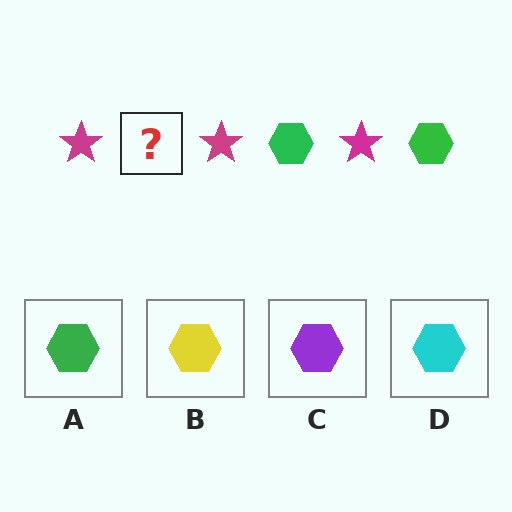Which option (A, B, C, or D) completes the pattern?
A.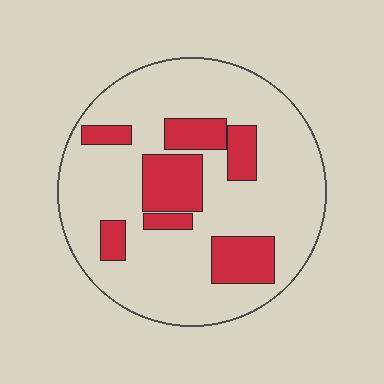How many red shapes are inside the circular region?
7.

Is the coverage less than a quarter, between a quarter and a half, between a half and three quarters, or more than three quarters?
Less than a quarter.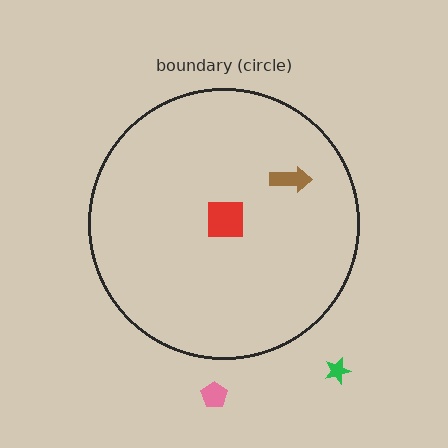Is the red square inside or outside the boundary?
Inside.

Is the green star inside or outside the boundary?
Outside.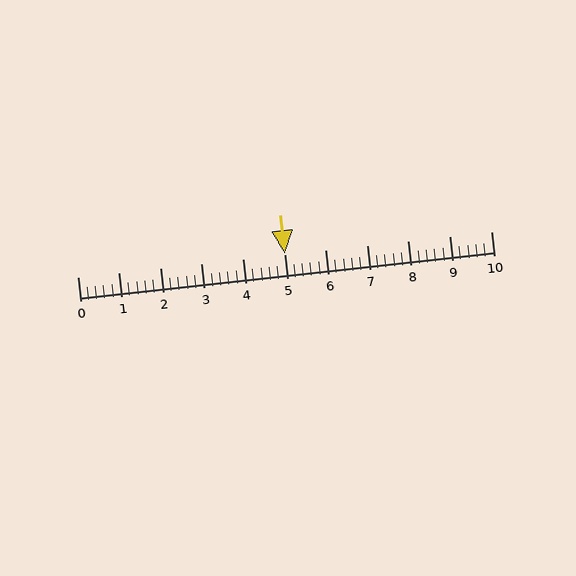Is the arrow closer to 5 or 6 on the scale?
The arrow is closer to 5.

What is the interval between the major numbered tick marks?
The major tick marks are spaced 1 units apart.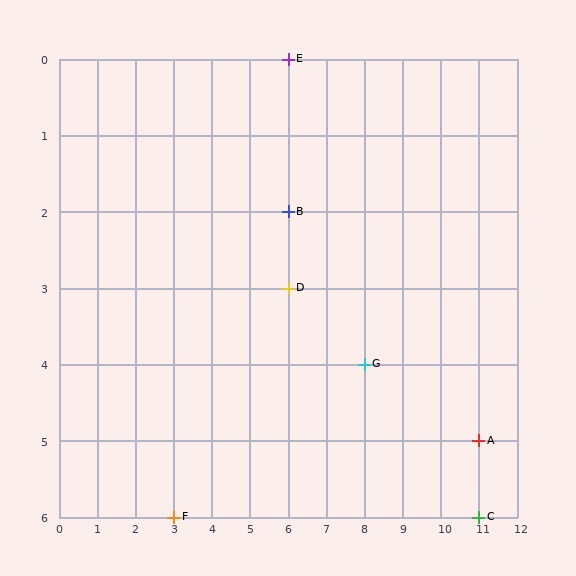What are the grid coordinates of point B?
Point B is at grid coordinates (6, 2).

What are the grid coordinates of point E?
Point E is at grid coordinates (6, 0).